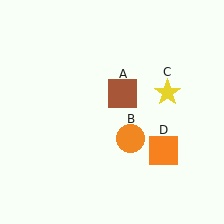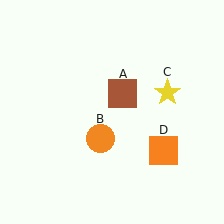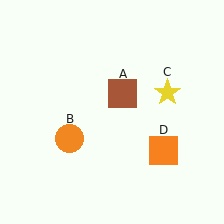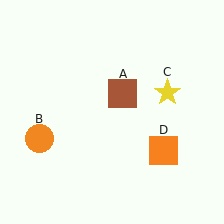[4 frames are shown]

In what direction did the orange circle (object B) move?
The orange circle (object B) moved left.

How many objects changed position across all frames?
1 object changed position: orange circle (object B).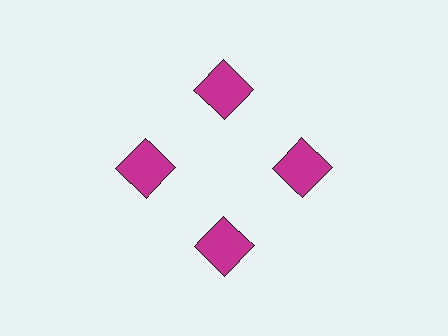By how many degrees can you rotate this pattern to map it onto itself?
The pattern maps onto itself every 90 degrees of rotation.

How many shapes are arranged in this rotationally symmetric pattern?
There are 4 shapes, arranged in 4 groups of 1.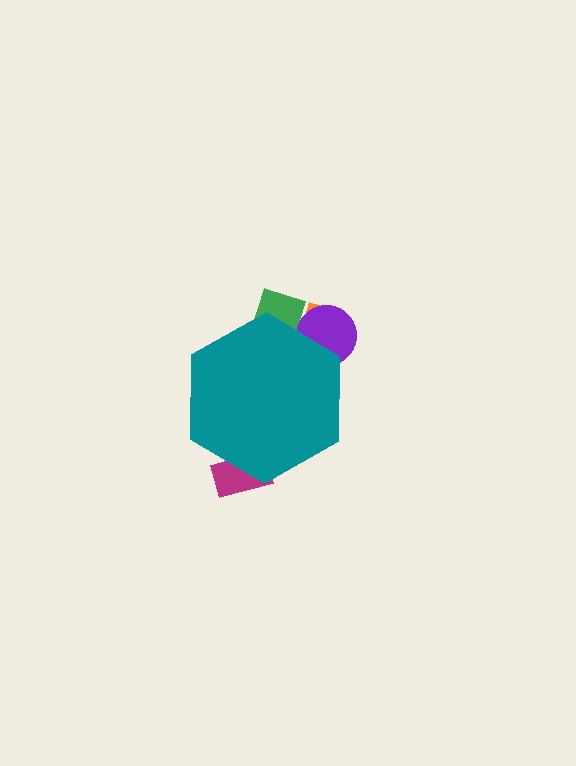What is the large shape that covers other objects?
A teal hexagon.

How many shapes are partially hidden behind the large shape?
4 shapes are partially hidden.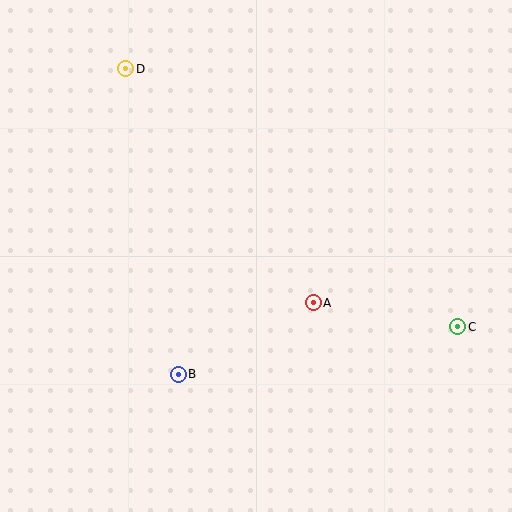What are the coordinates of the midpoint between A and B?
The midpoint between A and B is at (246, 338).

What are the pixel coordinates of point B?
Point B is at (178, 374).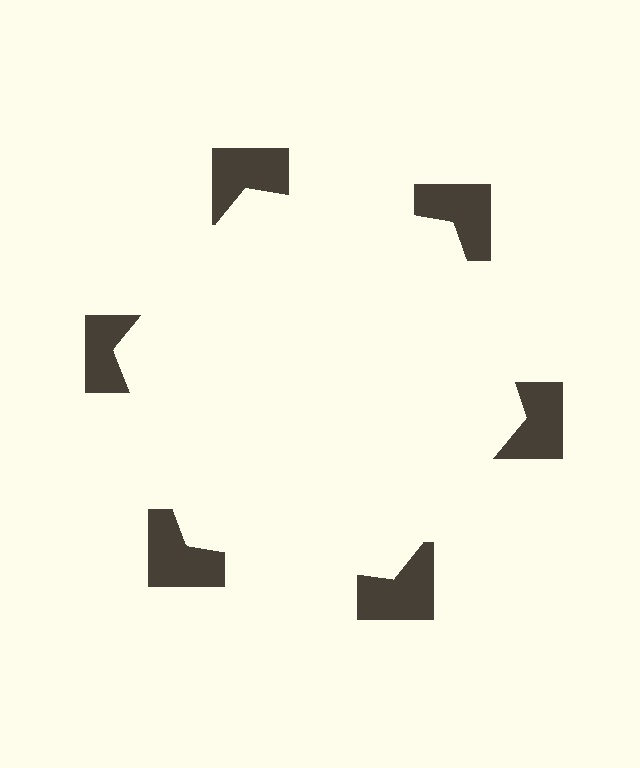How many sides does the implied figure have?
6 sides.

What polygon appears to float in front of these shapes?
An illusory hexagon — its edges are inferred from the aligned wedge cuts in the notched squares, not physically drawn.